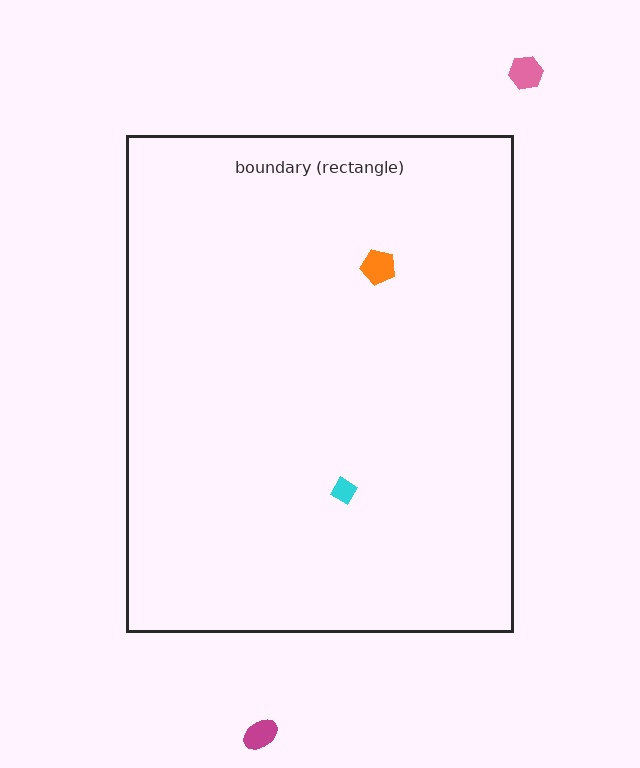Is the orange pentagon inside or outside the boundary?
Inside.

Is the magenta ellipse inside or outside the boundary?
Outside.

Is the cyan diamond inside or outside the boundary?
Inside.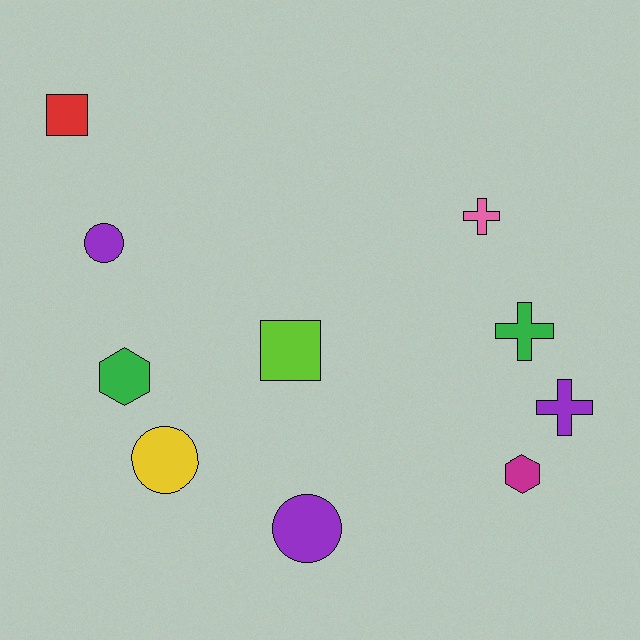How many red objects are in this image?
There is 1 red object.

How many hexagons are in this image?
There are 2 hexagons.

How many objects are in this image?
There are 10 objects.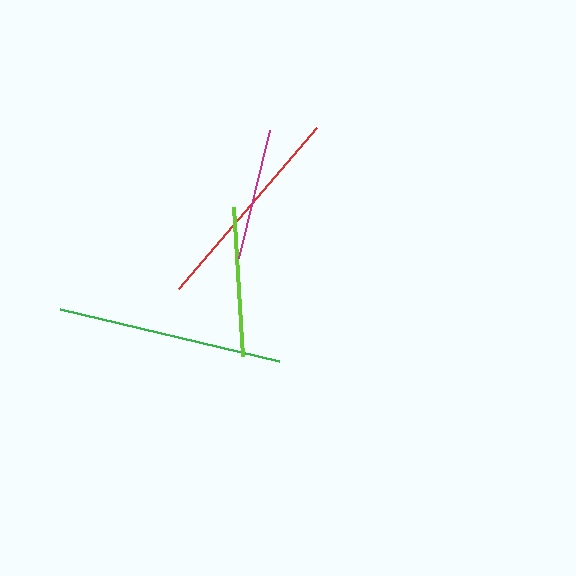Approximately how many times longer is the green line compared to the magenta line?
The green line is approximately 1.7 times the length of the magenta line.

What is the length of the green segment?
The green segment is approximately 225 pixels long.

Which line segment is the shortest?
The magenta line is the shortest at approximately 132 pixels.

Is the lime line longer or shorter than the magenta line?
The lime line is longer than the magenta line.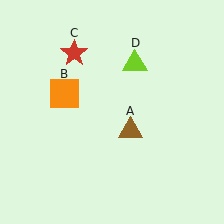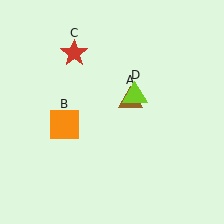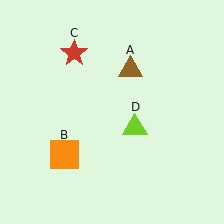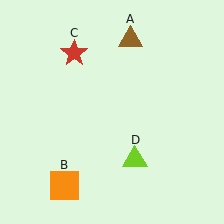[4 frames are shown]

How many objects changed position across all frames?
3 objects changed position: brown triangle (object A), orange square (object B), lime triangle (object D).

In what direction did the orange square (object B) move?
The orange square (object B) moved down.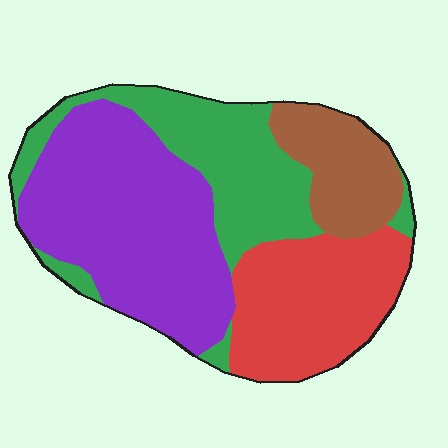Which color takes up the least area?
Brown, at roughly 15%.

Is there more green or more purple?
Purple.